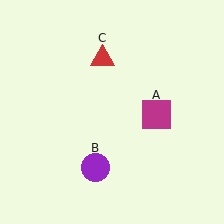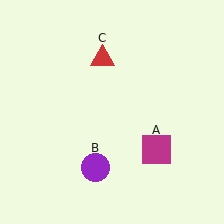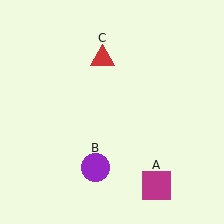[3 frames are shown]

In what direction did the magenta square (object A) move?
The magenta square (object A) moved down.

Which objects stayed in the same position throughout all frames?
Purple circle (object B) and red triangle (object C) remained stationary.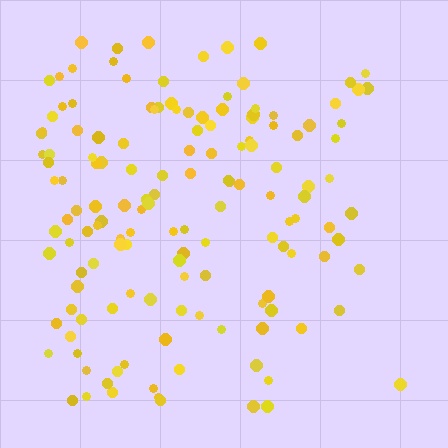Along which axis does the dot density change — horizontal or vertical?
Horizontal.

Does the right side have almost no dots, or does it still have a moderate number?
Still a moderate number, just noticeably fewer than the left.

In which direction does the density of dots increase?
From right to left, with the left side densest.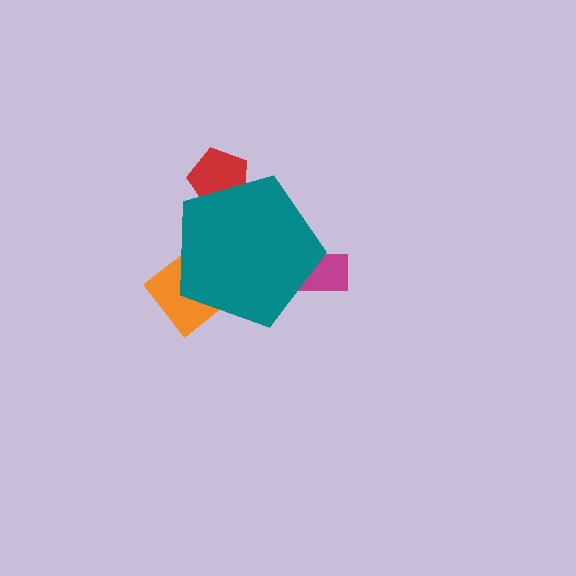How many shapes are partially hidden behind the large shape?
3 shapes are partially hidden.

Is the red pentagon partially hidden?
Yes, the red pentagon is partially hidden behind the teal pentagon.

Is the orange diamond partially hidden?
Yes, the orange diamond is partially hidden behind the teal pentagon.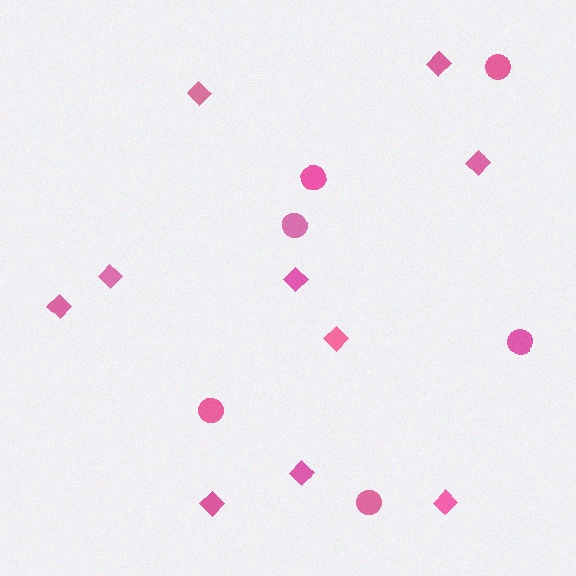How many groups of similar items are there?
There are 2 groups: one group of circles (6) and one group of diamonds (10).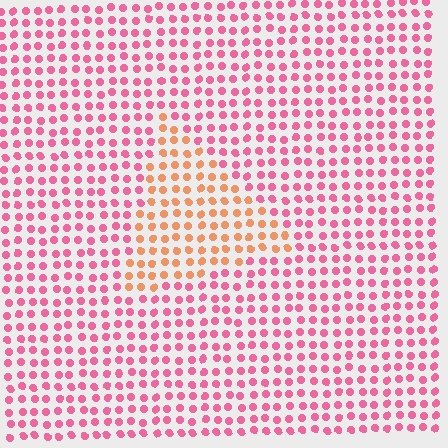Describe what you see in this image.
The image is filled with small pink elements in a uniform arrangement. A triangle-shaped region is visible where the elements are tinted to a slightly different hue, forming a subtle color boundary.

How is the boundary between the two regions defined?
The boundary is defined purely by a slight shift in hue (about 45 degrees). Spacing, size, and orientation are identical on both sides.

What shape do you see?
I see a triangle.